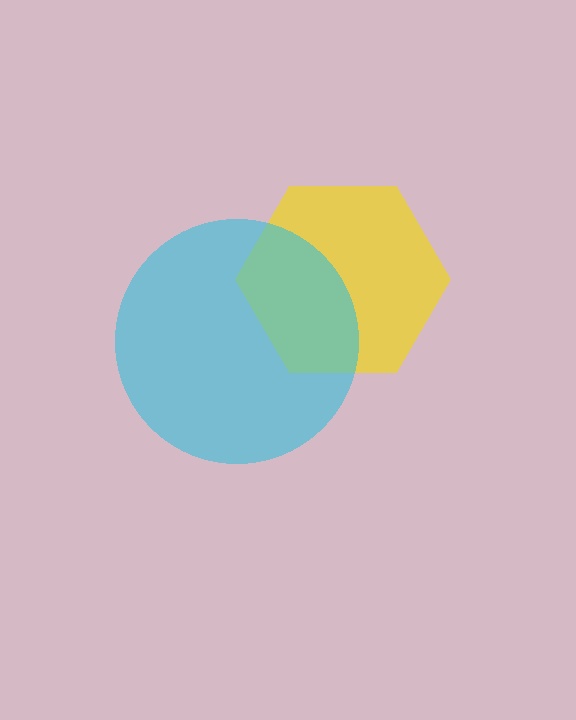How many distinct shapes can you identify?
There are 2 distinct shapes: a yellow hexagon, a cyan circle.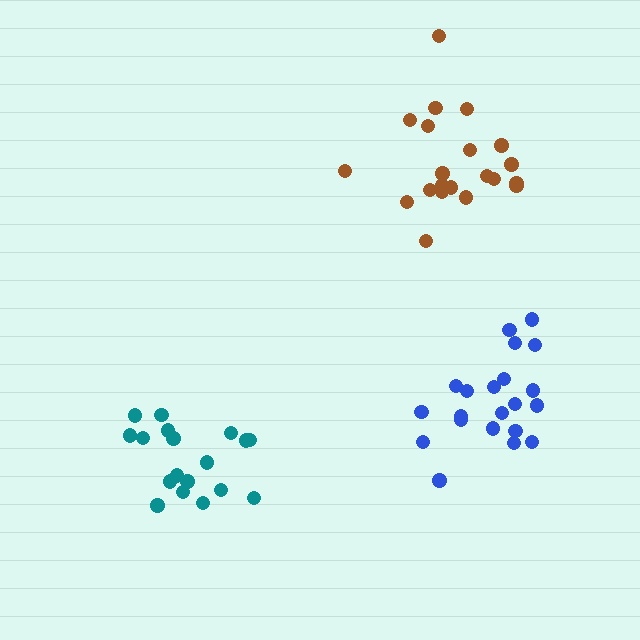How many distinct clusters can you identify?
There are 3 distinct clusters.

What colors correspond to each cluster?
The clusters are colored: brown, blue, teal.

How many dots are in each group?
Group 1: 21 dots, Group 2: 21 dots, Group 3: 18 dots (60 total).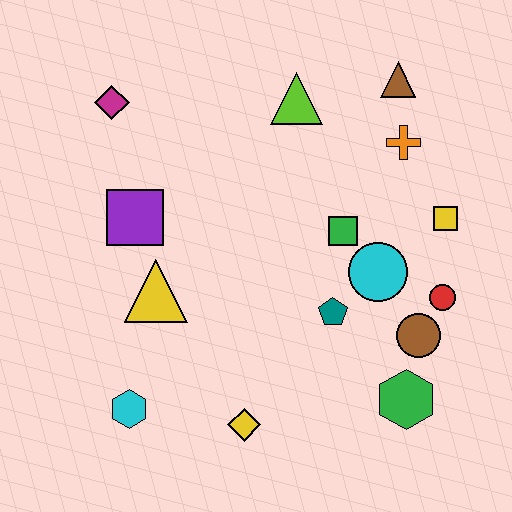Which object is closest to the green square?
The cyan circle is closest to the green square.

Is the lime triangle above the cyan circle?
Yes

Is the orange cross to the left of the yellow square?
Yes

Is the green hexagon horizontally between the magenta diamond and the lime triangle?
No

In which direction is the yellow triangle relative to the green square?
The yellow triangle is to the left of the green square.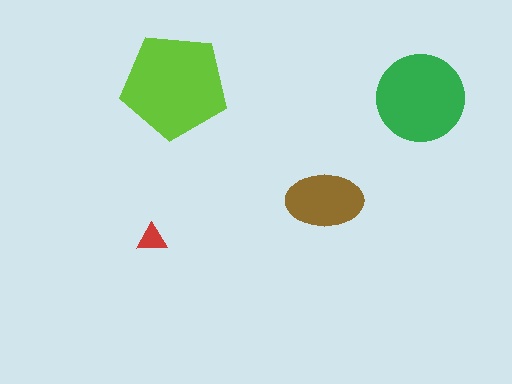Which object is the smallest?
The red triangle.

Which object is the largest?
The lime pentagon.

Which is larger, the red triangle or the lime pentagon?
The lime pentagon.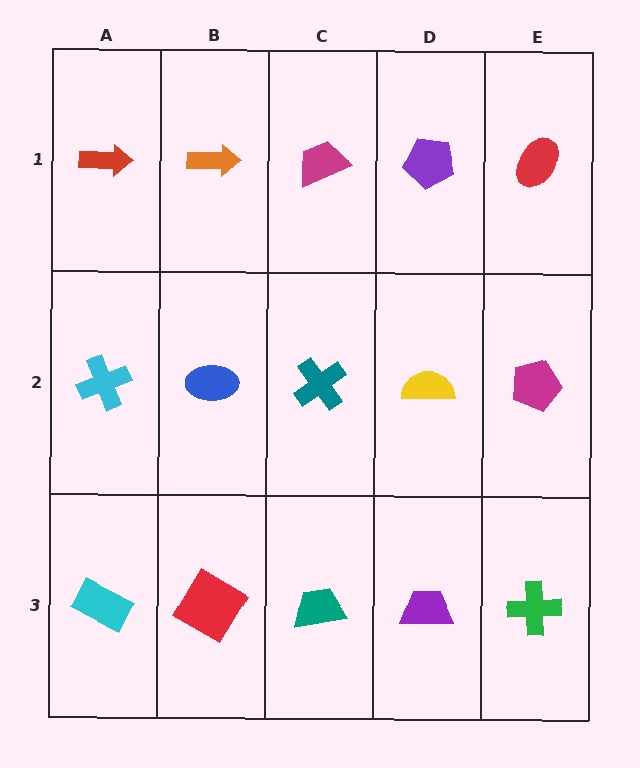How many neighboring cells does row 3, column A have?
2.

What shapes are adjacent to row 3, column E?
A magenta pentagon (row 2, column E), a purple trapezoid (row 3, column D).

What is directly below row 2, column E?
A green cross.